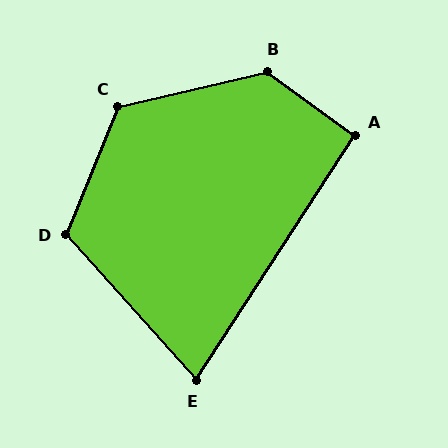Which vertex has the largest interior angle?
B, at approximately 131 degrees.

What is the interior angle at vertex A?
Approximately 93 degrees (approximately right).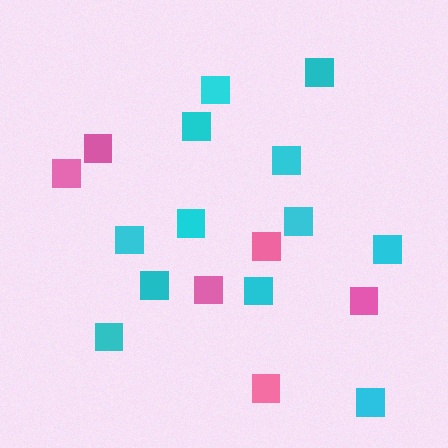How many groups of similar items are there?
There are 2 groups: one group of pink squares (6) and one group of cyan squares (12).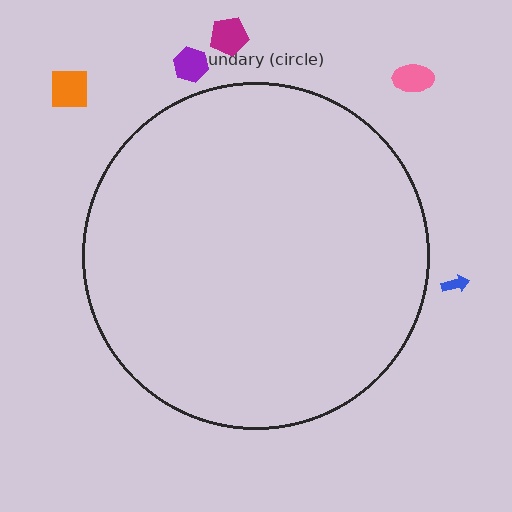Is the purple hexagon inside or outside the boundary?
Outside.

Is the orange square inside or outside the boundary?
Outside.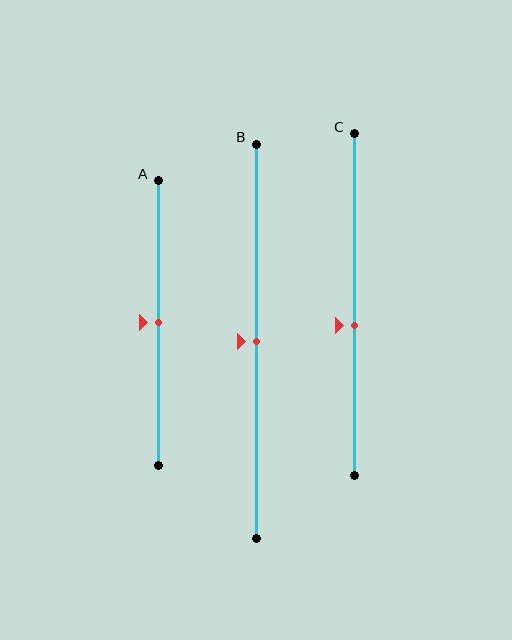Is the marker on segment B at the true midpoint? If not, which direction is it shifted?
Yes, the marker on segment B is at the true midpoint.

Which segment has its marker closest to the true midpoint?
Segment A has its marker closest to the true midpoint.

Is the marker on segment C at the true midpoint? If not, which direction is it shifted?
No, the marker on segment C is shifted downward by about 6% of the segment length.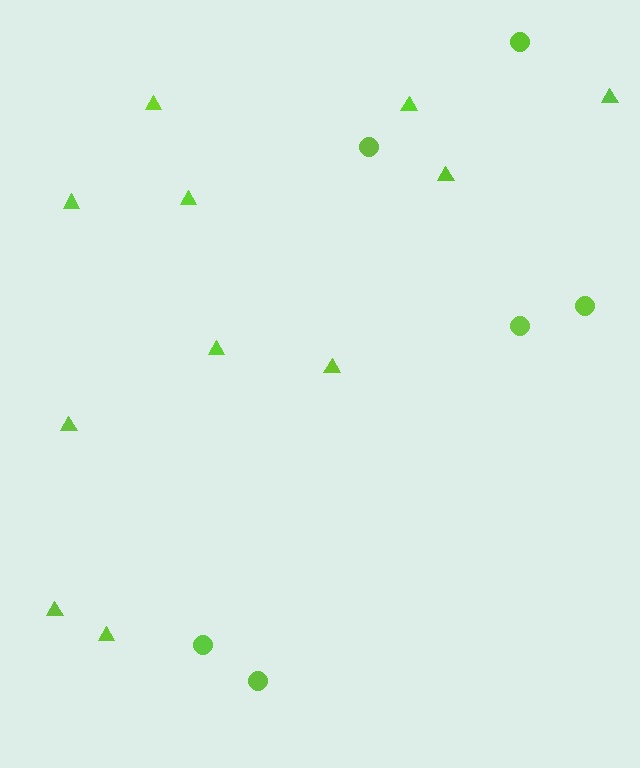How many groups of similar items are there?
There are 2 groups: one group of circles (6) and one group of triangles (11).